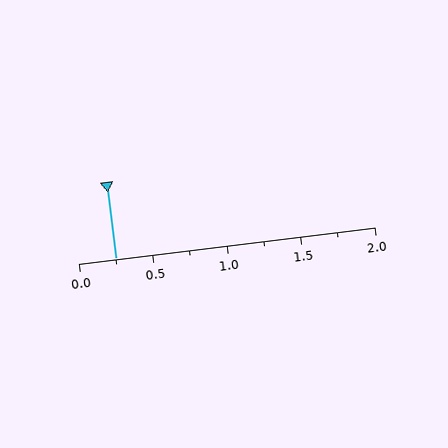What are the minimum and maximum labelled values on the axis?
The axis runs from 0.0 to 2.0.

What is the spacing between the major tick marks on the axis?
The major ticks are spaced 0.5 apart.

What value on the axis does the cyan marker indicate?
The marker indicates approximately 0.25.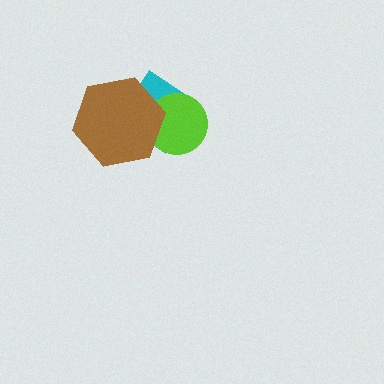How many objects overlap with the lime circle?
2 objects overlap with the lime circle.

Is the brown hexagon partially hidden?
No, no other shape covers it.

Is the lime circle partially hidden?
Yes, it is partially covered by another shape.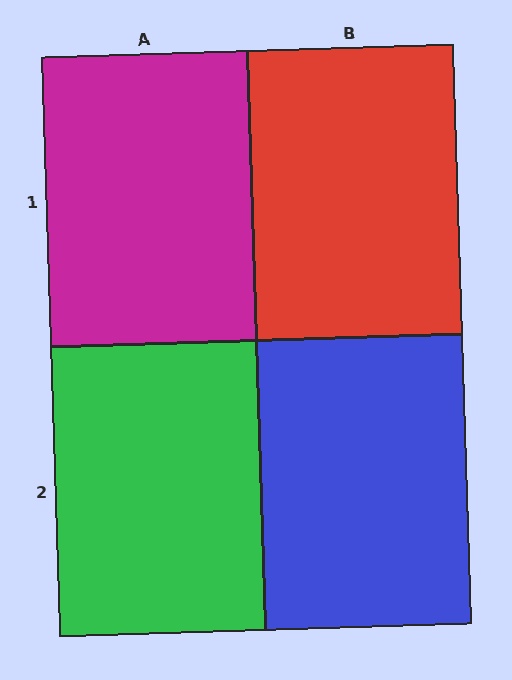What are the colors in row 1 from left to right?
Magenta, red.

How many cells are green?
1 cell is green.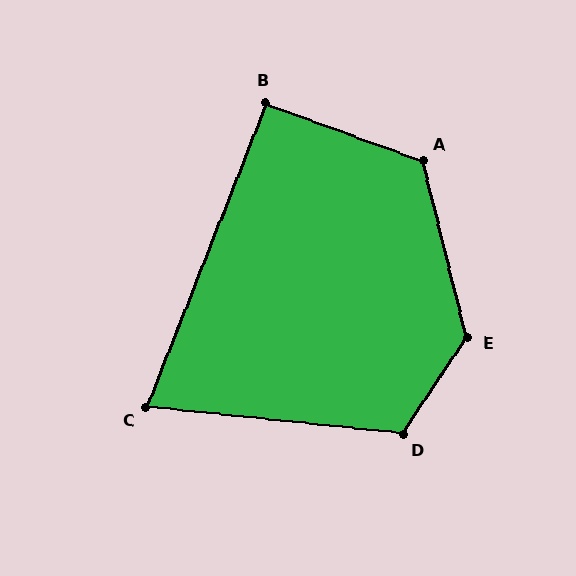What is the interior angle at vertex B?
Approximately 92 degrees (approximately right).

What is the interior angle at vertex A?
Approximately 124 degrees (obtuse).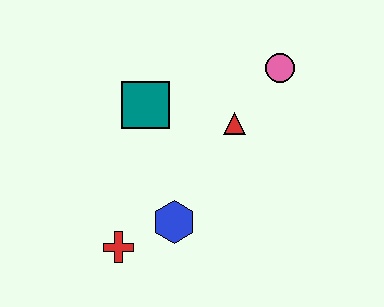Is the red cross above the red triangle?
No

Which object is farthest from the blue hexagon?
The pink circle is farthest from the blue hexagon.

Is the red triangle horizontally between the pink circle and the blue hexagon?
Yes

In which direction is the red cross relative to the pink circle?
The red cross is below the pink circle.